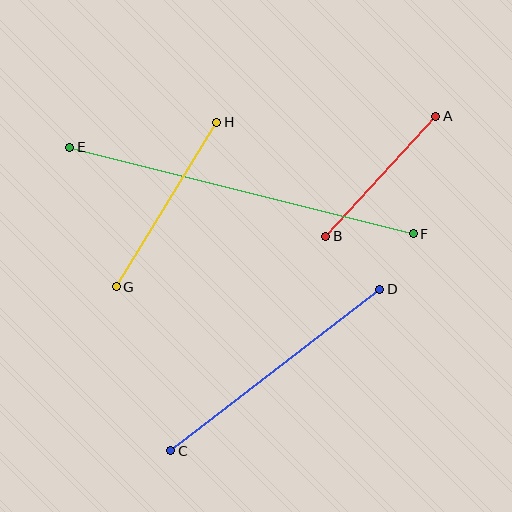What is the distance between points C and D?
The distance is approximately 264 pixels.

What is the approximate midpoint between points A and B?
The midpoint is at approximately (381, 176) pixels.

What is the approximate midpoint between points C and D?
The midpoint is at approximately (275, 370) pixels.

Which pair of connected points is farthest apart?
Points E and F are farthest apart.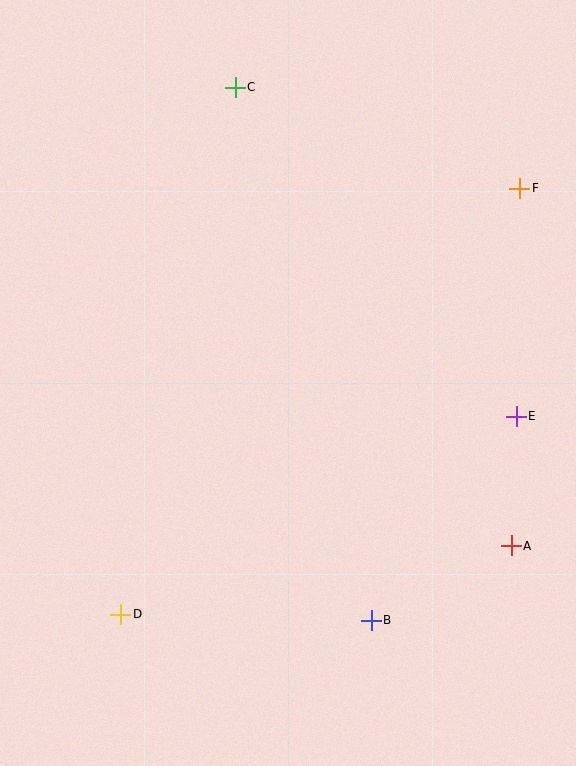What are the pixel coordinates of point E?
Point E is at (516, 416).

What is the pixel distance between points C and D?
The distance between C and D is 539 pixels.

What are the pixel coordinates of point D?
Point D is at (121, 614).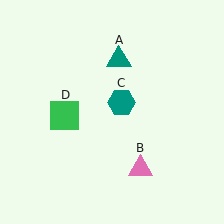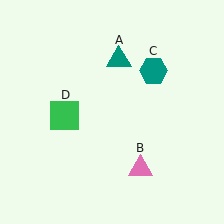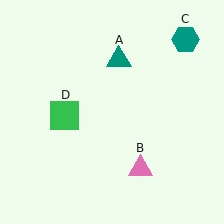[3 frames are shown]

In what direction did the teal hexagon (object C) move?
The teal hexagon (object C) moved up and to the right.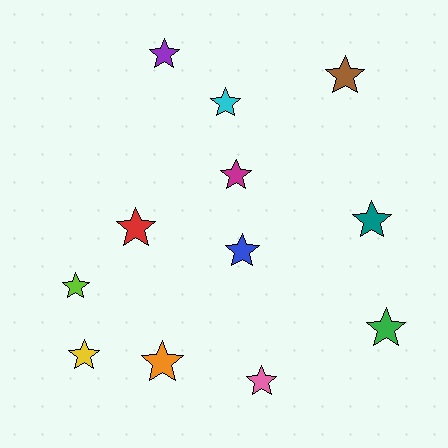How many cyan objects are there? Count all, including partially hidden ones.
There is 1 cyan object.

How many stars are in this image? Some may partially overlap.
There are 12 stars.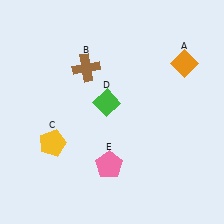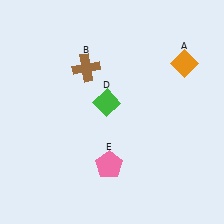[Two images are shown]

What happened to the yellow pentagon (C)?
The yellow pentagon (C) was removed in Image 2. It was in the bottom-left area of Image 1.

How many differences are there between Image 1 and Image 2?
There is 1 difference between the two images.